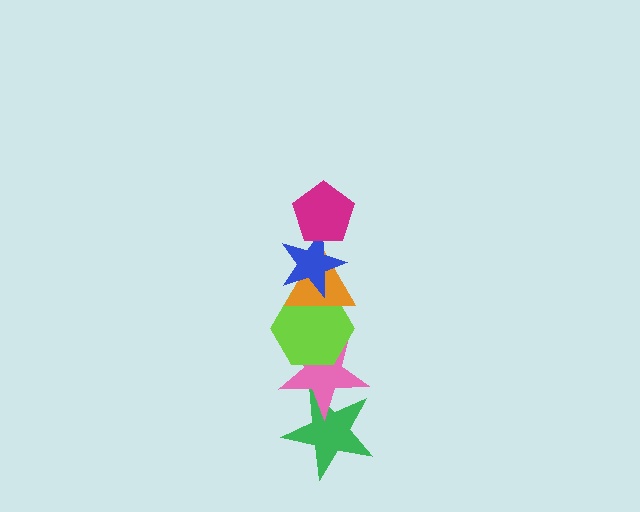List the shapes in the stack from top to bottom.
From top to bottom: the magenta pentagon, the blue star, the orange triangle, the lime hexagon, the pink star, the green star.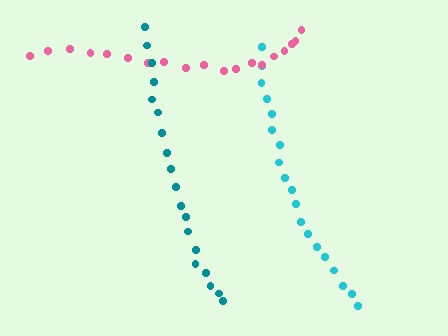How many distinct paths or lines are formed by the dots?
There are 3 distinct paths.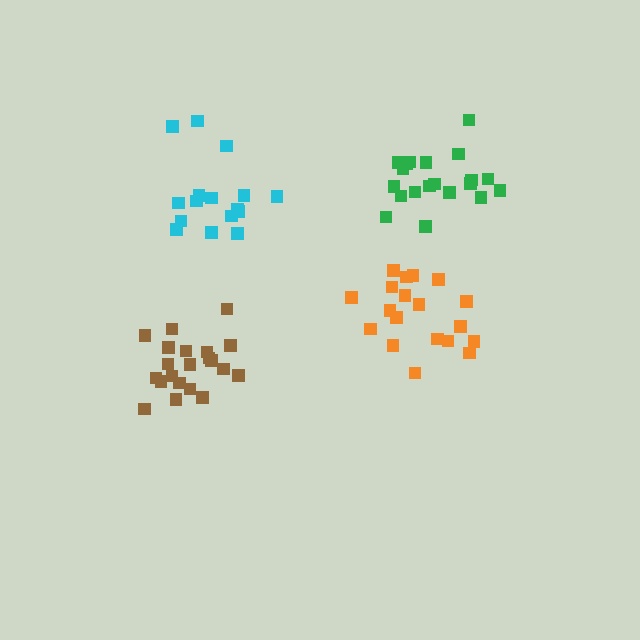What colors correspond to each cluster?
The clusters are colored: brown, orange, cyan, green.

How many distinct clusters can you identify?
There are 4 distinct clusters.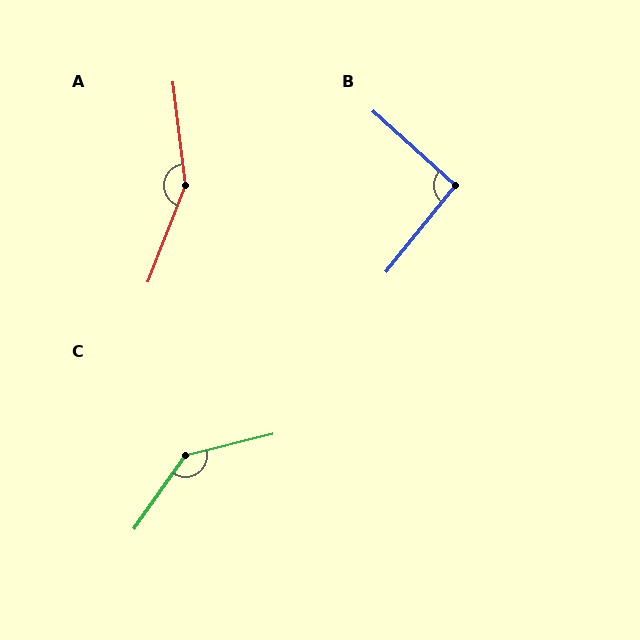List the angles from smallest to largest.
B (93°), C (139°), A (152°).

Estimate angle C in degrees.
Approximately 139 degrees.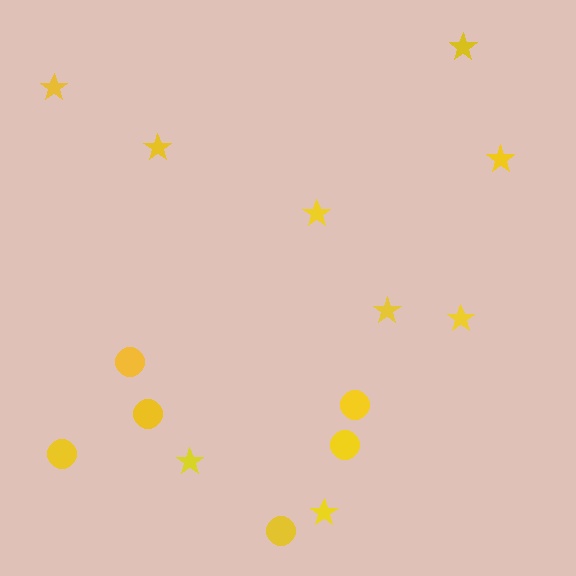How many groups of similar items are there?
There are 2 groups: one group of stars (9) and one group of circles (6).